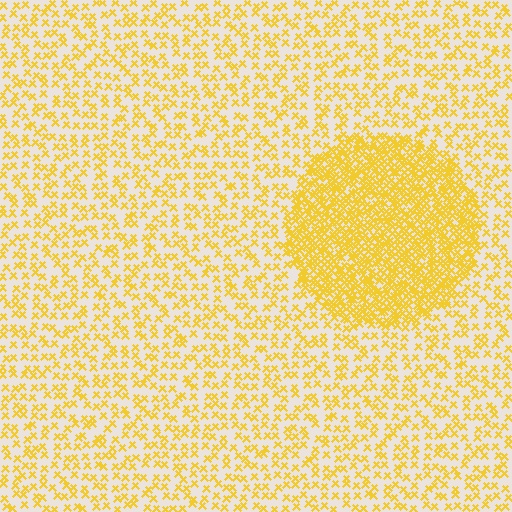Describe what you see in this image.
The image contains small yellow elements arranged at two different densities. A circle-shaped region is visible where the elements are more densely packed than the surrounding area.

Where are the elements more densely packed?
The elements are more densely packed inside the circle boundary.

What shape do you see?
I see a circle.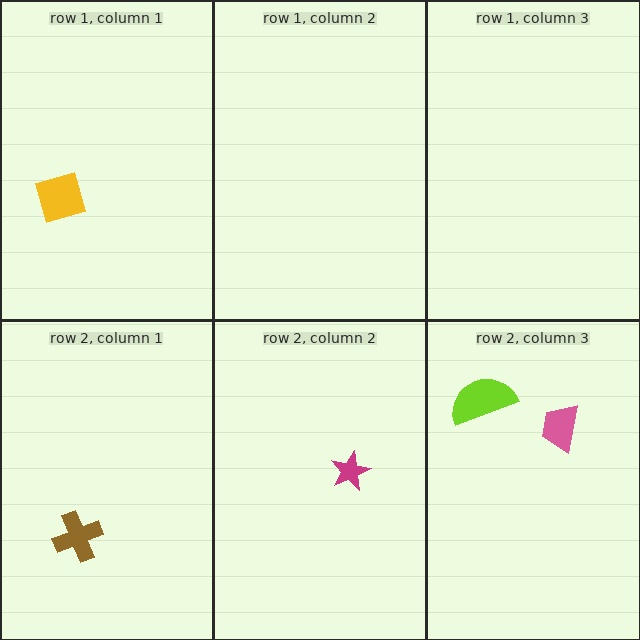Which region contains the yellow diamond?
The row 1, column 1 region.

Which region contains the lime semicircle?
The row 2, column 3 region.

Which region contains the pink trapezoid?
The row 2, column 3 region.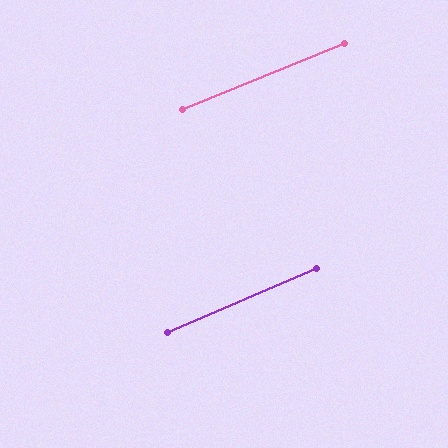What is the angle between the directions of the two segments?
Approximately 1 degree.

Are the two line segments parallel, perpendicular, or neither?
Parallel — their directions differ by only 1.1°.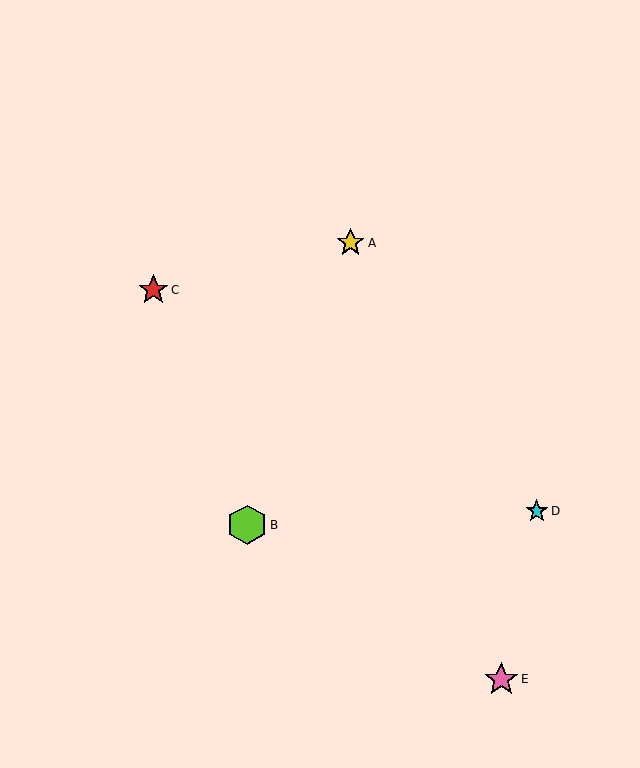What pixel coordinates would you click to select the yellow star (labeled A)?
Click at (351, 243) to select the yellow star A.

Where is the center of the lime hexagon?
The center of the lime hexagon is at (247, 525).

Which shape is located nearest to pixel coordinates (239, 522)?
The lime hexagon (labeled B) at (247, 525) is nearest to that location.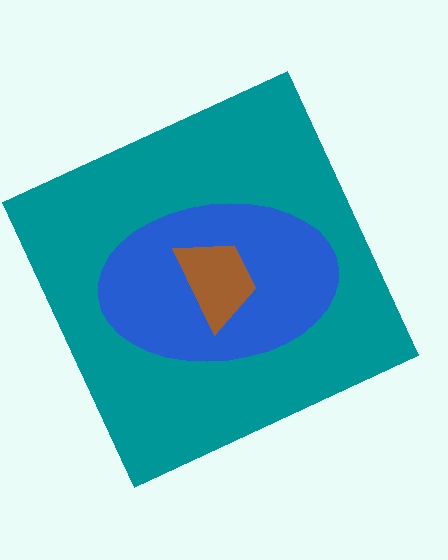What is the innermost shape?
The brown trapezoid.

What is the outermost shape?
The teal square.